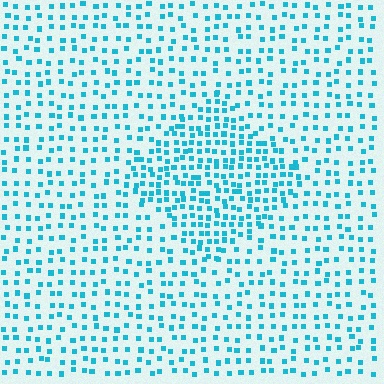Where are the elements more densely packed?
The elements are more densely packed inside the diamond boundary.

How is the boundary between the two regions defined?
The boundary is defined by a change in element density (approximately 1.8x ratio). All elements are the same color, size, and shape.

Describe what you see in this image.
The image contains small cyan elements arranged at two different densities. A diamond-shaped region is visible where the elements are more densely packed than the surrounding area.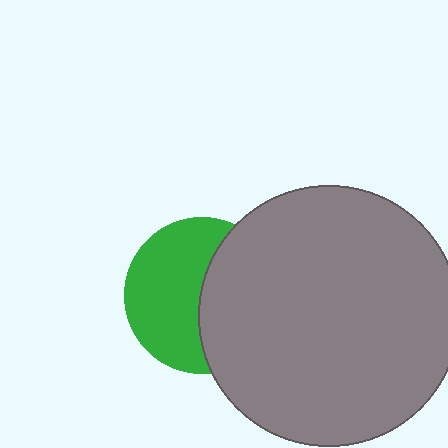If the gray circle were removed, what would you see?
You would see the complete green circle.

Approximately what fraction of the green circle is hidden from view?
Roughly 45% of the green circle is hidden behind the gray circle.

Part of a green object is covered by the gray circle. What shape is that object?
It is a circle.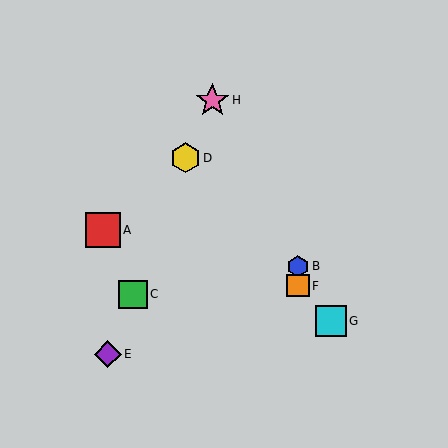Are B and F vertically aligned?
Yes, both are at x≈298.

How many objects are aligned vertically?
2 objects (B, F) are aligned vertically.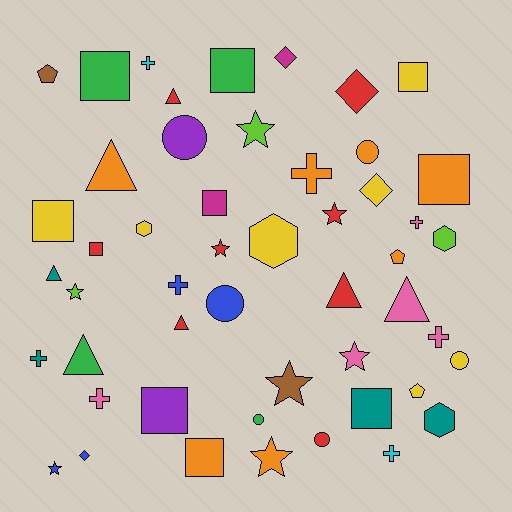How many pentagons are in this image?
There are 3 pentagons.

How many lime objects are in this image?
There are 3 lime objects.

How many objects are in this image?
There are 50 objects.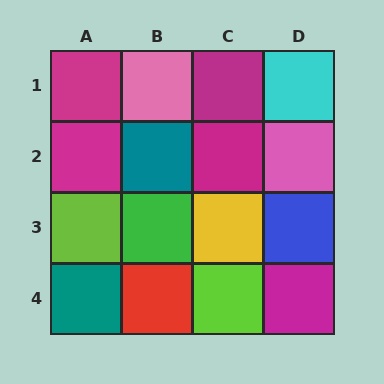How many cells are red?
1 cell is red.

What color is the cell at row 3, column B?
Green.